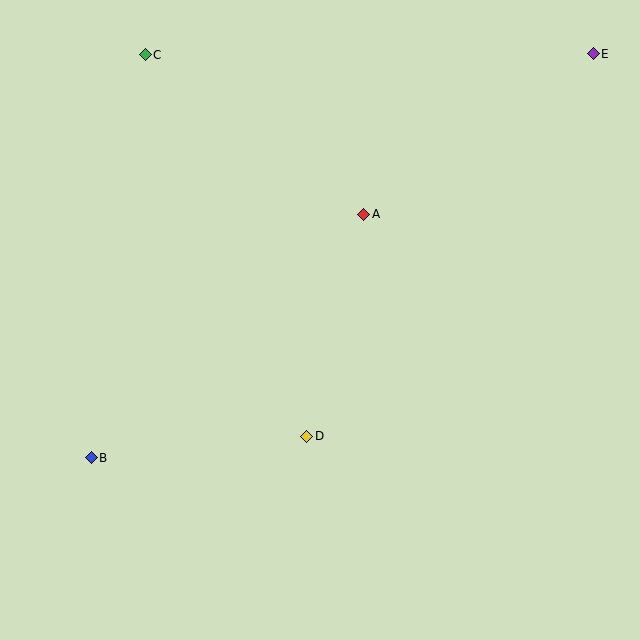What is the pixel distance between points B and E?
The distance between B and E is 644 pixels.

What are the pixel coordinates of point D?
Point D is at (307, 436).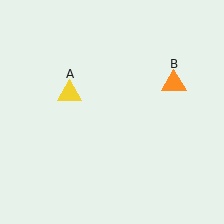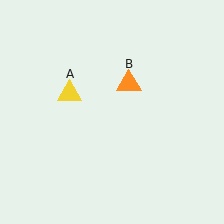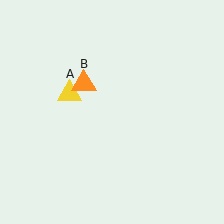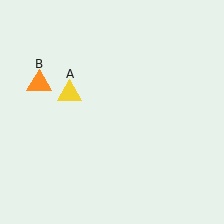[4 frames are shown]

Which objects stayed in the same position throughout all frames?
Yellow triangle (object A) remained stationary.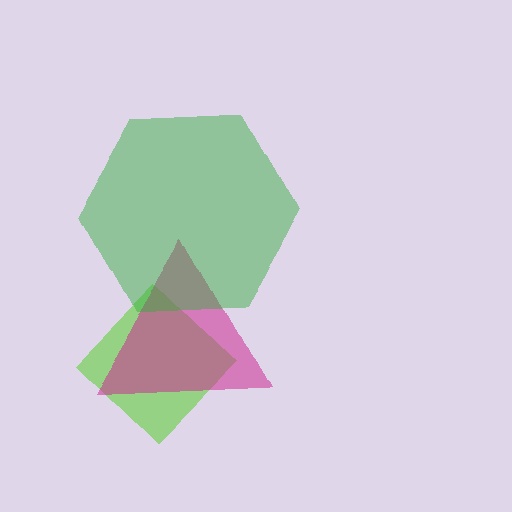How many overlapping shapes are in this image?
There are 3 overlapping shapes in the image.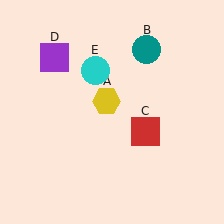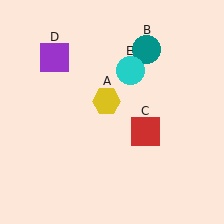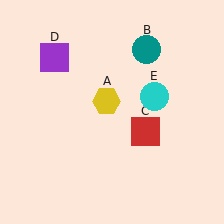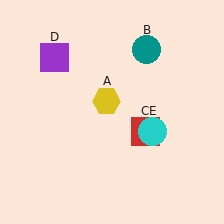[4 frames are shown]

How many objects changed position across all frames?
1 object changed position: cyan circle (object E).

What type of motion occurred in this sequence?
The cyan circle (object E) rotated clockwise around the center of the scene.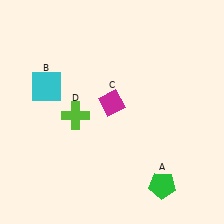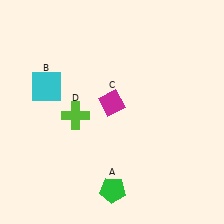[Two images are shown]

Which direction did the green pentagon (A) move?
The green pentagon (A) moved left.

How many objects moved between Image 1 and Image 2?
1 object moved between the two images.